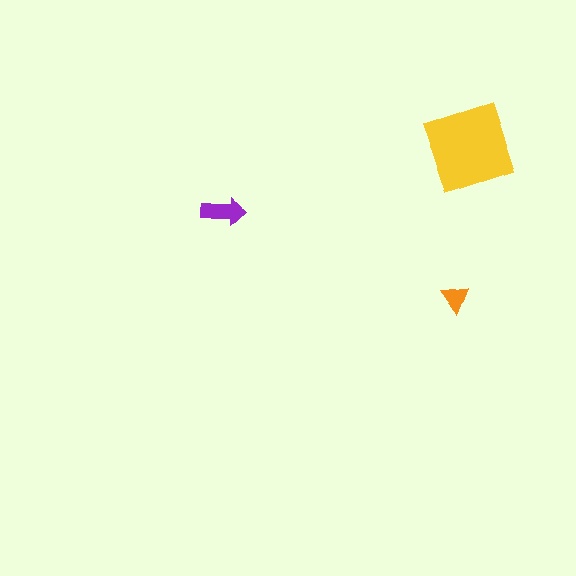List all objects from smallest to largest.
The orange triangle, the purple arrow, the yellow diamond.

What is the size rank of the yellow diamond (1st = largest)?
1st.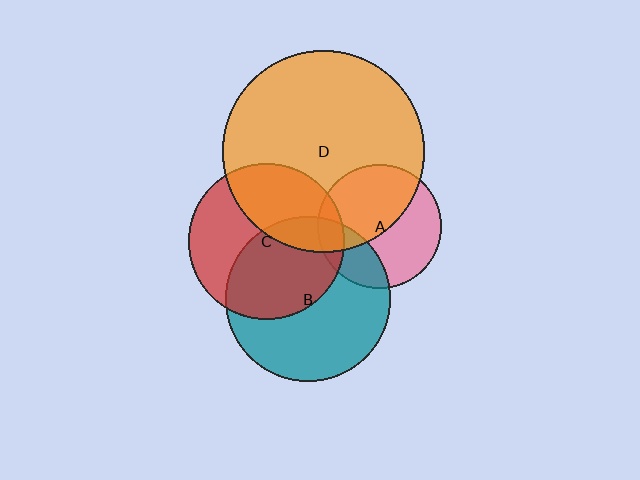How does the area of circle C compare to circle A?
Approximately 1.6 times.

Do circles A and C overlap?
Yes.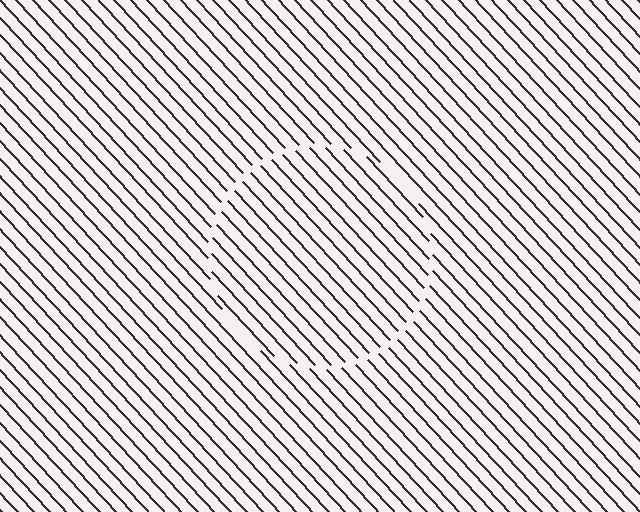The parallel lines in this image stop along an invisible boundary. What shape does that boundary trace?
An illusory circle. The interior of the shape contains the same grating, shifted by half a period — the contour is defined by the phase discontinuity where line-ends from the inner and outer gratings abut.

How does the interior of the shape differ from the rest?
The interior of the shape contains the same grating, shifted by half a period — the contour is defined by the phase discontinuity where line-ends from the inner and outer gratings abut.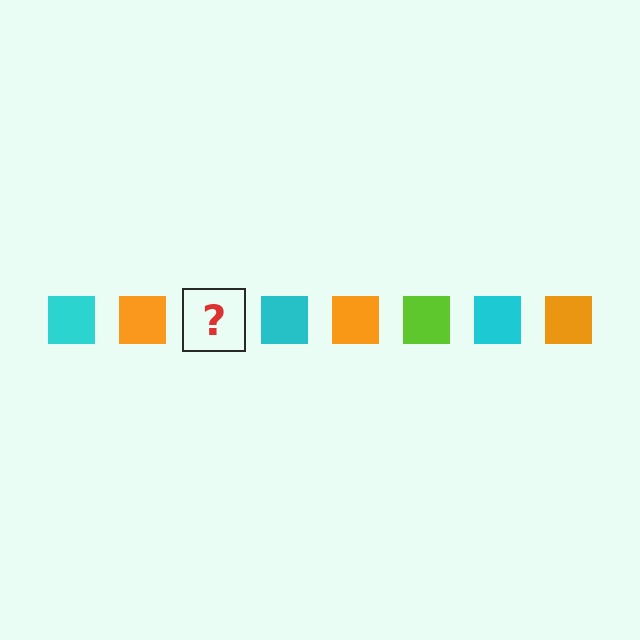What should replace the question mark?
The question mark should be replaced with a lime square.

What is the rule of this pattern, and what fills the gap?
The rule is that the pattern cycles through cyan, orange, lime squares. The gap should be filled with a lime square.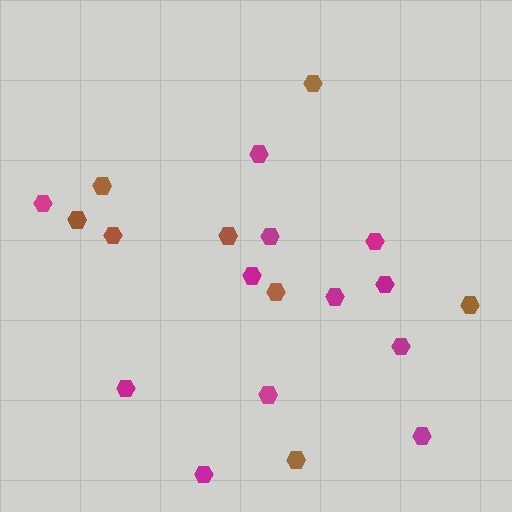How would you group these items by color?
There are 2 groups: one group of magenta hexagons (12) and one group of brown hexagons (8).